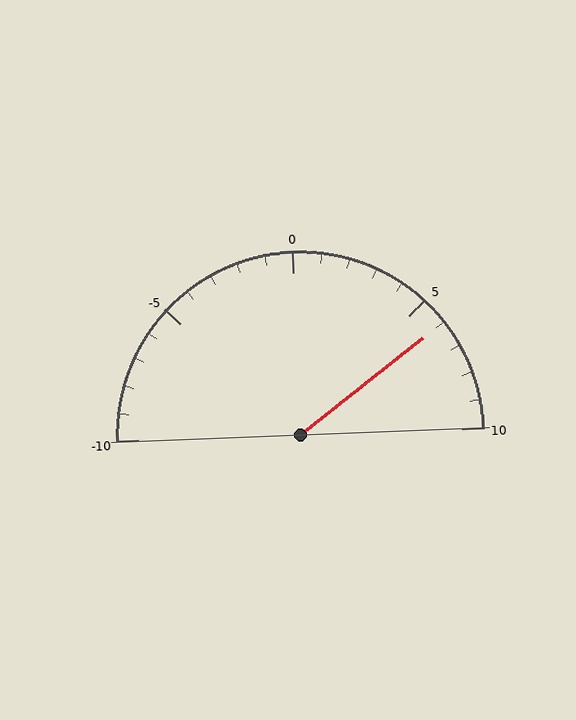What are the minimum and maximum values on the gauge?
The gauge ranges from -10 to 10.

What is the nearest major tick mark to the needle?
The nearest major tick mark is 5.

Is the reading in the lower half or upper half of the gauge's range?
The reading is in the upper half of the range (-10 to 10).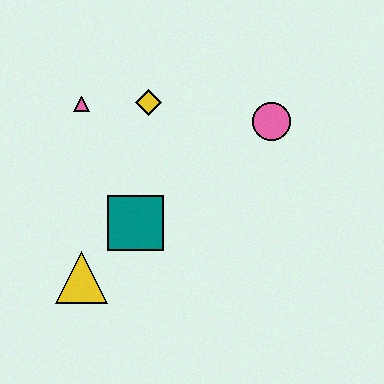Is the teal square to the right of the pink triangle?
Yes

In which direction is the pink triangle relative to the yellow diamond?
The pink triangle is to the left of the yellow diamond.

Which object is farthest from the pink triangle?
The pink circle is farthest from the pink triangle.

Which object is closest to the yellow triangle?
The teal square is closest to the yellow triangle.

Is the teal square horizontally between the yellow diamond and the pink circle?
No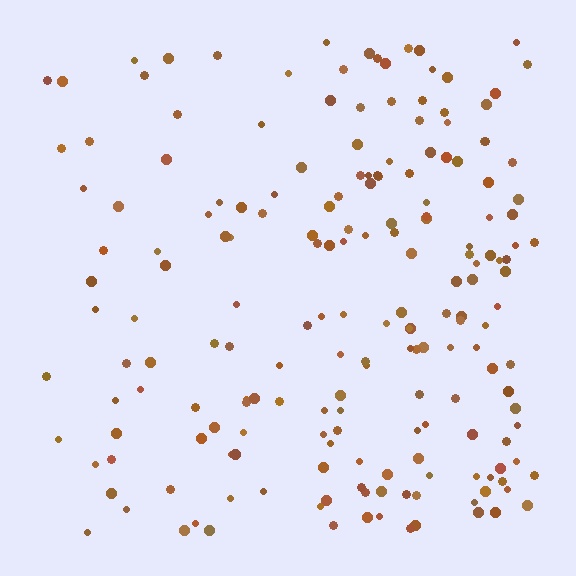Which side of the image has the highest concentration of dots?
The right.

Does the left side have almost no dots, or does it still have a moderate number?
Still a moderate number, just noticeably fewer than the right.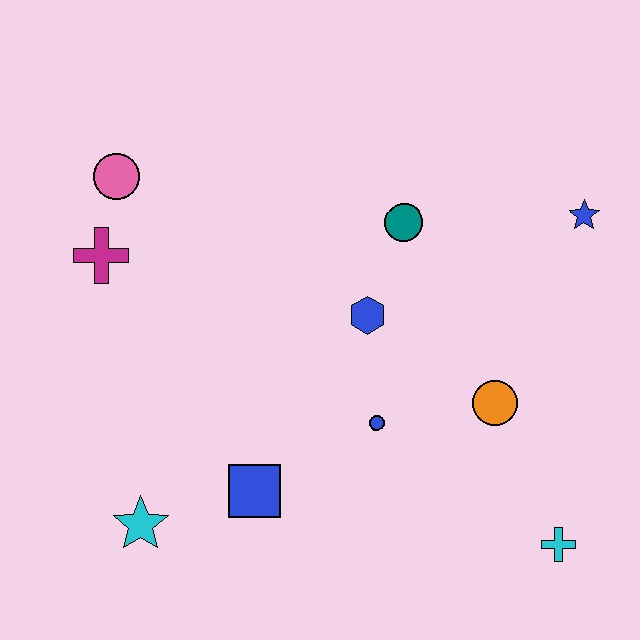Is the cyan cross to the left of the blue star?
Yes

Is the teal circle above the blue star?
No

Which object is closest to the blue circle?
The blue hexagon is closest to the blue circle.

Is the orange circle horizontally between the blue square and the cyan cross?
Yes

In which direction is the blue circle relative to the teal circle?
The blue circle is below the teal circle.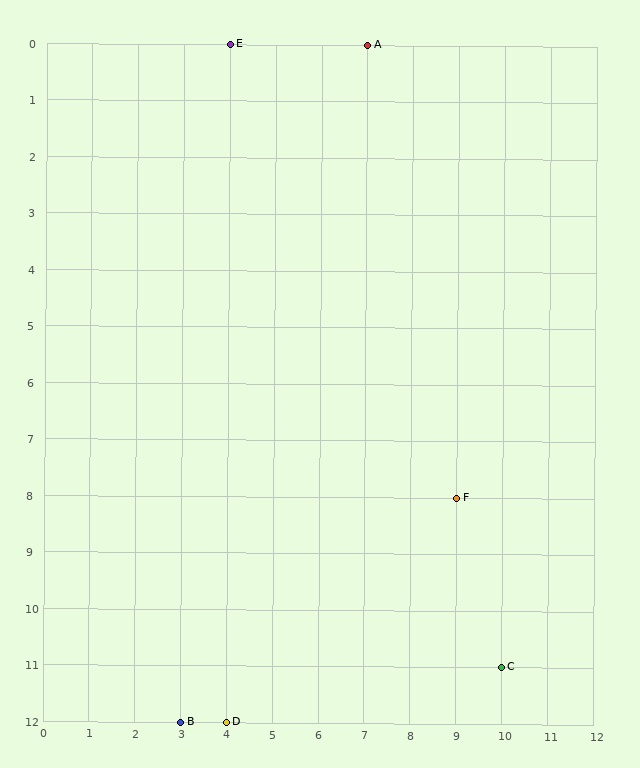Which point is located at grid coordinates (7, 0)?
Point A is at (7, 0).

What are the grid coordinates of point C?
Point C is at grid coordinates (10, 11).